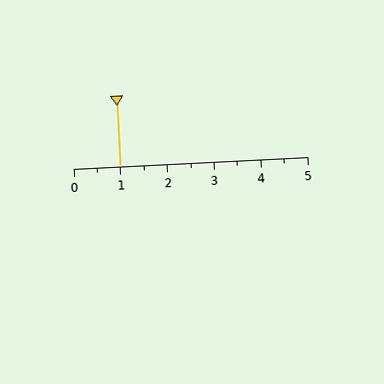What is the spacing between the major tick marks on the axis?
The major ticks are spaced 1 apart.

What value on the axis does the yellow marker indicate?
The marker indicates approximately 1.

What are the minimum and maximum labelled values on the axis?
The axis runs from 0 to 5.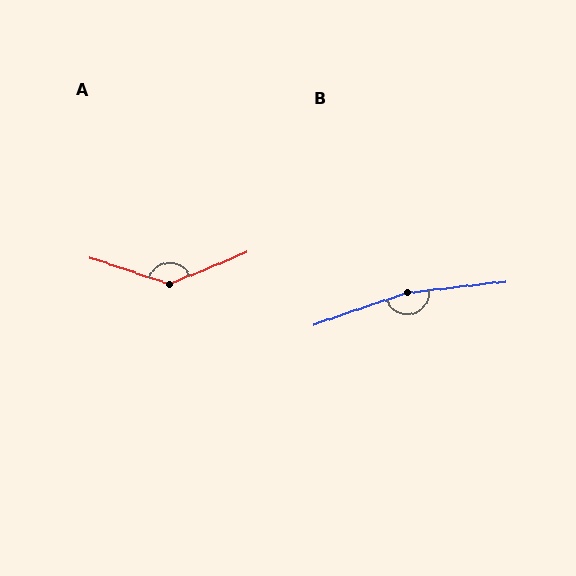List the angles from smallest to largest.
A (139°), B (168°).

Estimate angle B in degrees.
Approximately 168 degrees.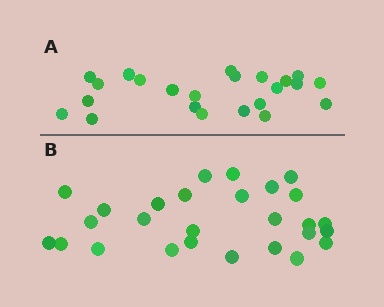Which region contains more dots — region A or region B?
Region B (the bottom region) has more dots.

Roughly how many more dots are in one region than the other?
Region B has about 4 more dots than region A.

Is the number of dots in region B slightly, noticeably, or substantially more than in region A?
Region B has only slightly more — the two regions are fairly close. The ratio is roughly 1.2 to 1.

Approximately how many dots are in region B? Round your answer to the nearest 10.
About 30 dots. (The exact count is 27, which rounds to 30.)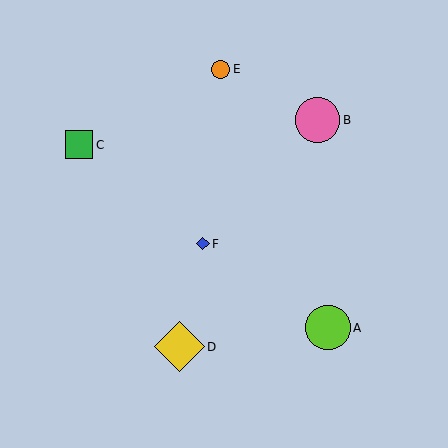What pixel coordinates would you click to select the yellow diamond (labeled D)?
Click at (179, 347) to select the yellow diamond D.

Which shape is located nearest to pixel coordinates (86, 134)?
The green square (labeled C) at (79, 145) is nearest to that location.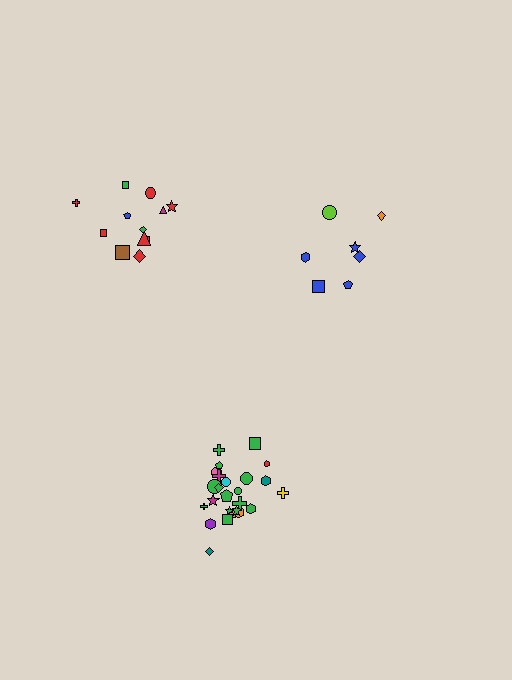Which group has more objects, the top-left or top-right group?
The top-left group.